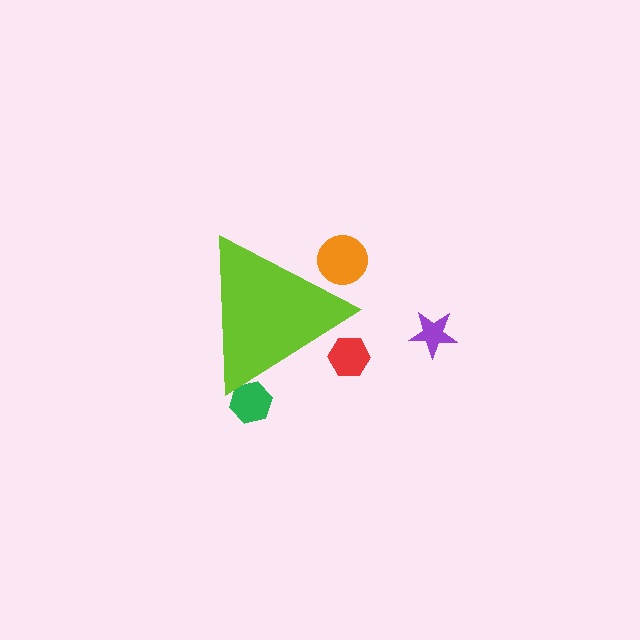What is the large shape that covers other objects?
A lime triangle.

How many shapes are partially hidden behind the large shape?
3 shapes are partially hidden.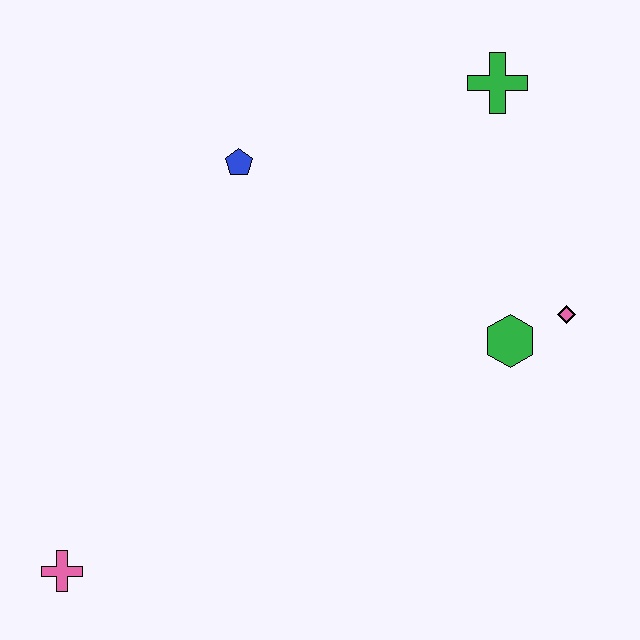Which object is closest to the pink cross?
The blue pentagon is closest to the pink cross.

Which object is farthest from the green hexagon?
The pink cross is farthest from the green hexagon.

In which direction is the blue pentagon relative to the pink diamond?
The blue pentagon is to the left of the pink diamond.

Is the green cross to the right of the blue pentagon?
Yes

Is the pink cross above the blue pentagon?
No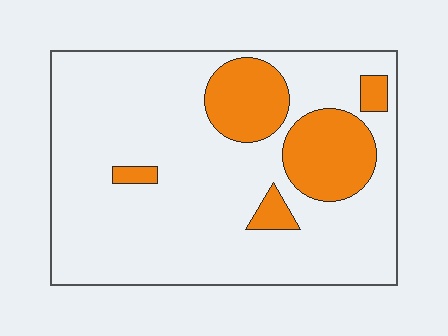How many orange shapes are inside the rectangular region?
5.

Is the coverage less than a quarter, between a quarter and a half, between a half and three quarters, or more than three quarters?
Less than a quarter.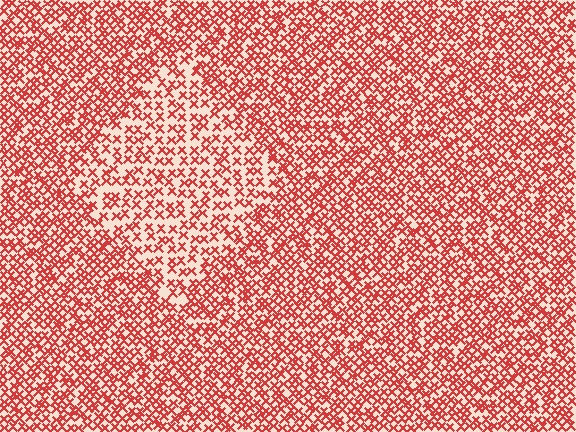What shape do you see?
I see a diamond.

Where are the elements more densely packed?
The elements are more densely packed outside the diamond boundary.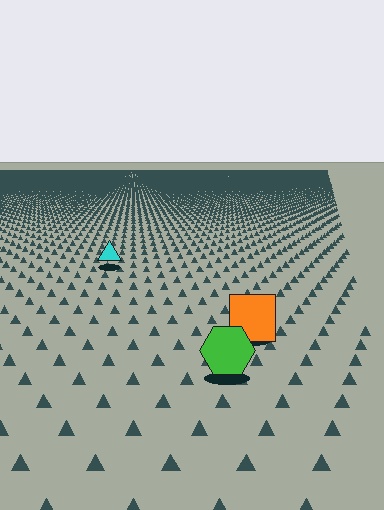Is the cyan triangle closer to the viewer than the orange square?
No. The orange square is closer — you can tell from the texture gradient: the ground texture is coarser near it.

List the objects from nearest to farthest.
From nearest to farthest: the green hexagon, the orange square, the cyan triangle.